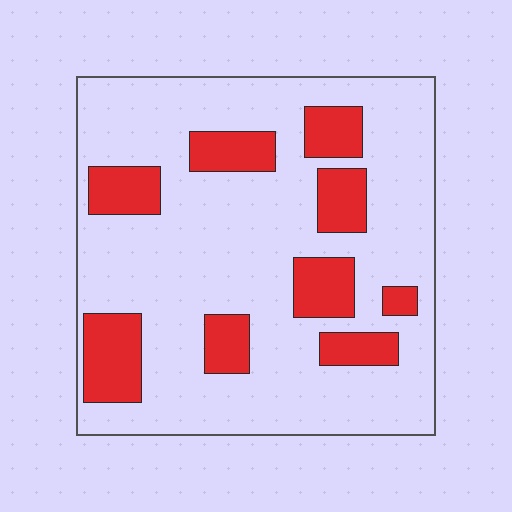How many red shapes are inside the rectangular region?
9.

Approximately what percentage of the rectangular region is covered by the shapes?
Approximately 20%.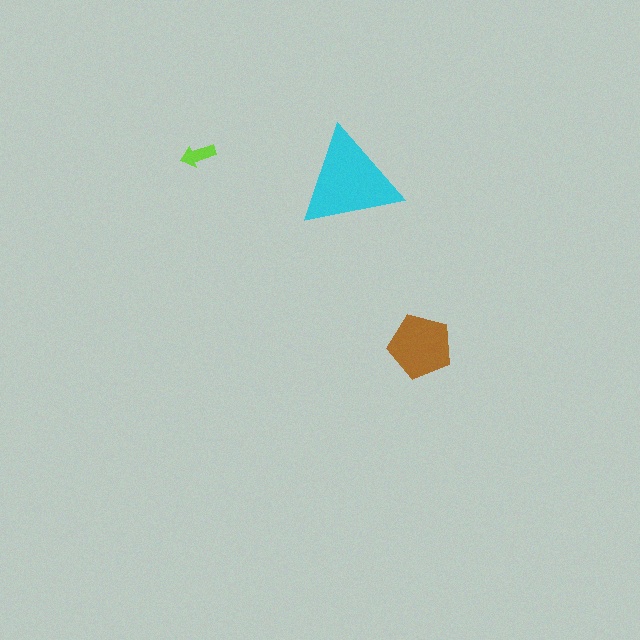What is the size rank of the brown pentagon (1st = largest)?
2nd.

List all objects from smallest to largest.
The lime arrow, the brown pentagon, the cyan triangle.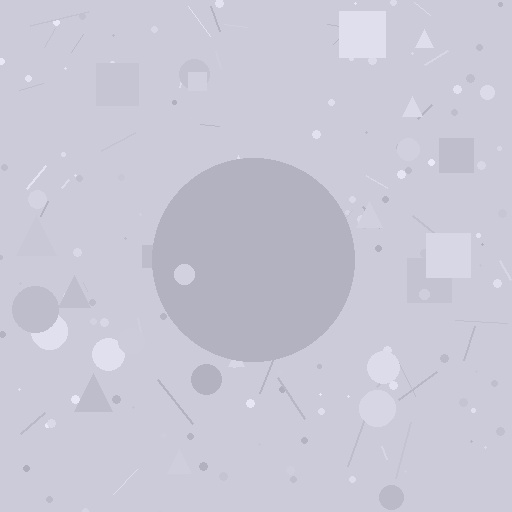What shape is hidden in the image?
A circle is hidden in the image.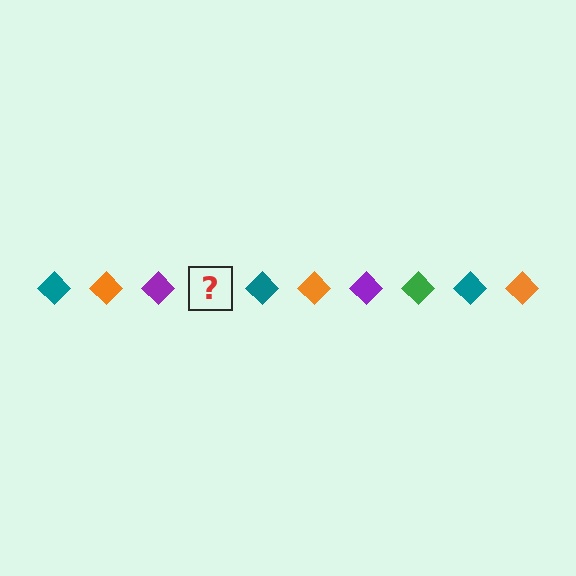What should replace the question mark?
The question mark should be replaced with a green diamond.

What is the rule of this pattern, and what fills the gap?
The rule is that the pattern cycles through teal, orange, purple, green diamonds. The gap should be filled with a green diamond.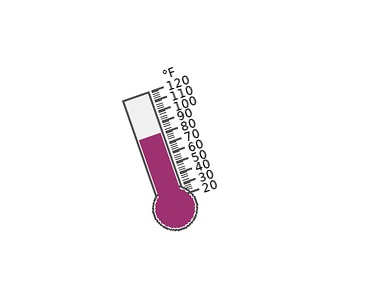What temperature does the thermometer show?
The thermometer shows approximately 80°F.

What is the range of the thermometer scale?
The thermometer scale ranges from 20°F to 120°F.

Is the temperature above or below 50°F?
The temperature is above 50°F.